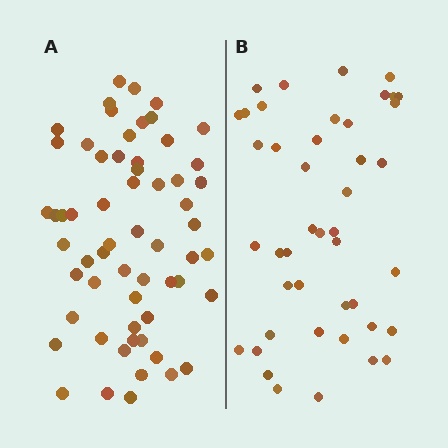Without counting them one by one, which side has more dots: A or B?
Region A (the left region) has more dots.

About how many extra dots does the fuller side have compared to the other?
Region A has approximately 15 more dots than region B.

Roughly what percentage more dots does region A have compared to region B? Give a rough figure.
About 35% more.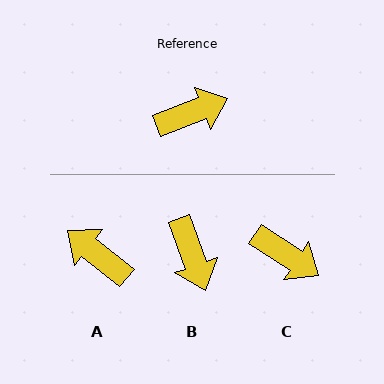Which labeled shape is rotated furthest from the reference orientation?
A, about 120 degrees away.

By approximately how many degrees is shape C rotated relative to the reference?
Approximately 55 degrees clockwise.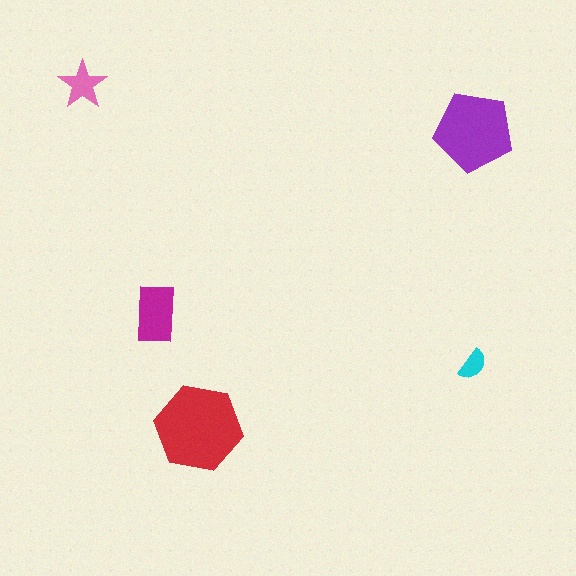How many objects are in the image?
There are 5 objects in the image.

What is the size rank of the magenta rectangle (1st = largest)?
3rd.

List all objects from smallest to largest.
The cyan semicircle, the pink star, the magenta rectangle, the purple pentagon, the red hexagon.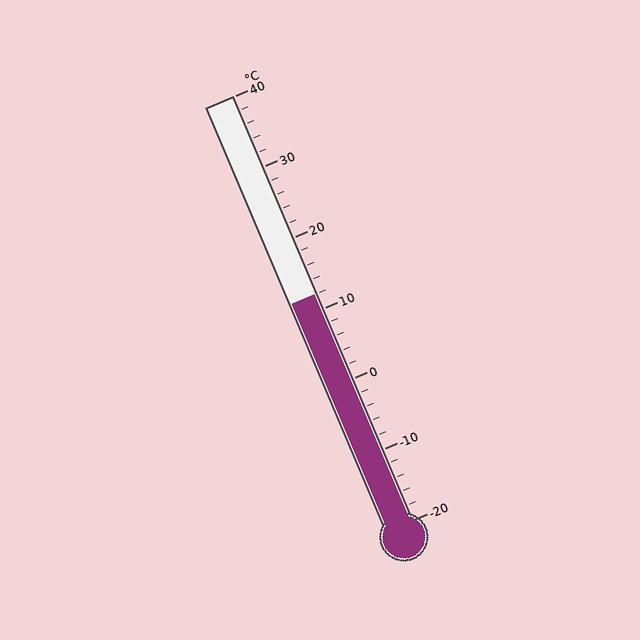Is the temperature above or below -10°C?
The temperature is above -10°C.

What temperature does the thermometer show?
The thermometer shows approximately 12°C.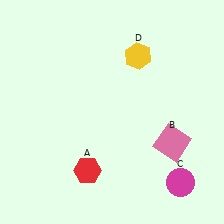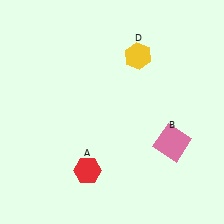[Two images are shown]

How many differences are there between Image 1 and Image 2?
There is 1 difference between the two images.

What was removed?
The magenta circle (C) was removed in Image 2.